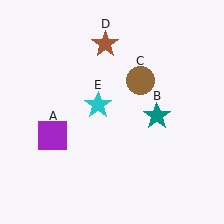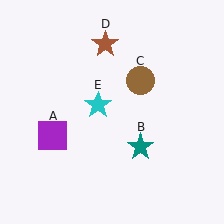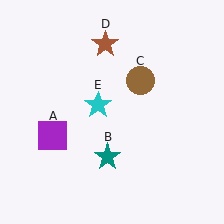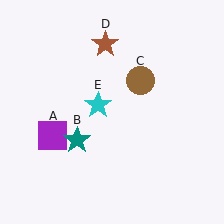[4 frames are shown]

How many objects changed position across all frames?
1 object changed position: teal star (object B).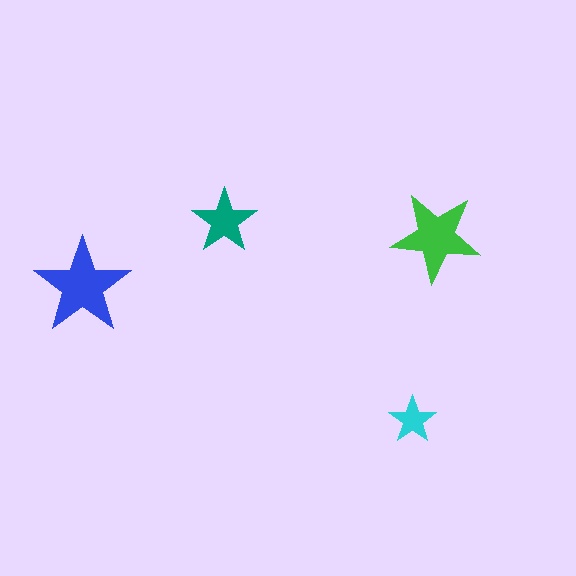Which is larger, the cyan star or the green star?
The green one.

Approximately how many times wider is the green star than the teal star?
About 1.5 times wider.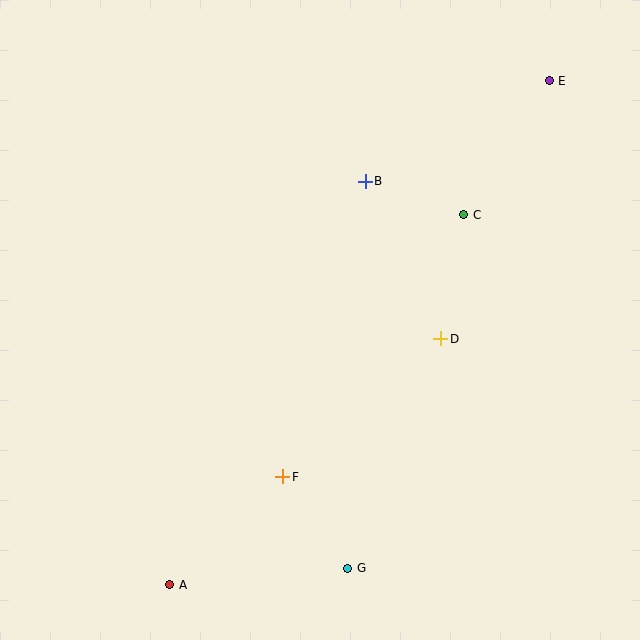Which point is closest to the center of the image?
Point D at (441, 339) is closest to the center.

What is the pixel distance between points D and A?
The distance between D and A is 366 pixels.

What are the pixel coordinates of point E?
Point E is at (549, 81).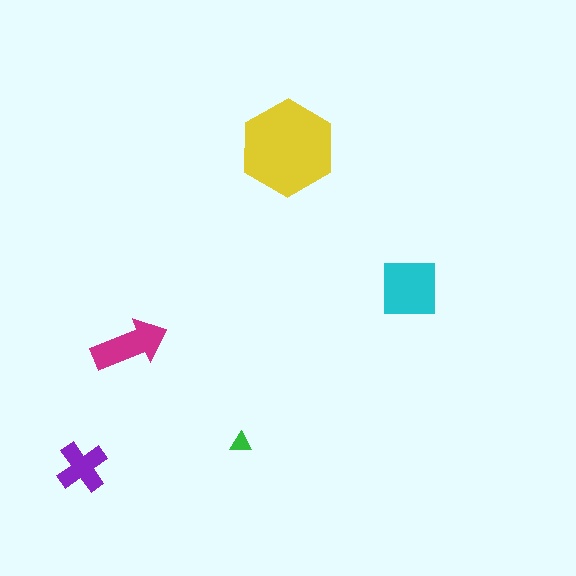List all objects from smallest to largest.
The green triangle, the purple cross, the magenta arrow, the cyan square, the yellow hexagon.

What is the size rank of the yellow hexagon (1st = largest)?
1st.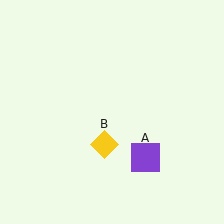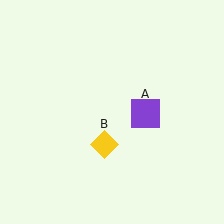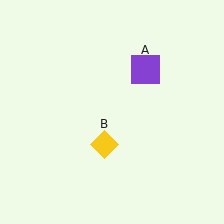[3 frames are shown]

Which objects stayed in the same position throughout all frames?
Yellow diamond (object B) remained stationary.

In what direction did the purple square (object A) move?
The purple square (object A) moved up.